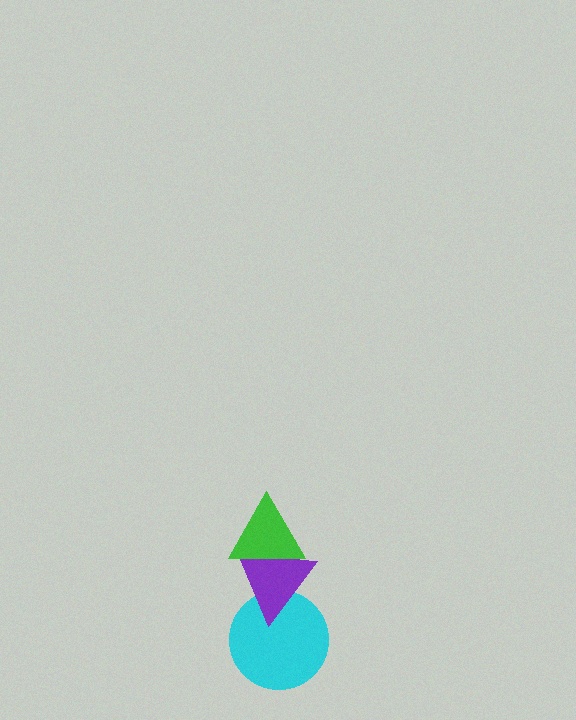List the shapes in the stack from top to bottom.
From top to bottom: the green triangle, the purple triangle, the cyan circle.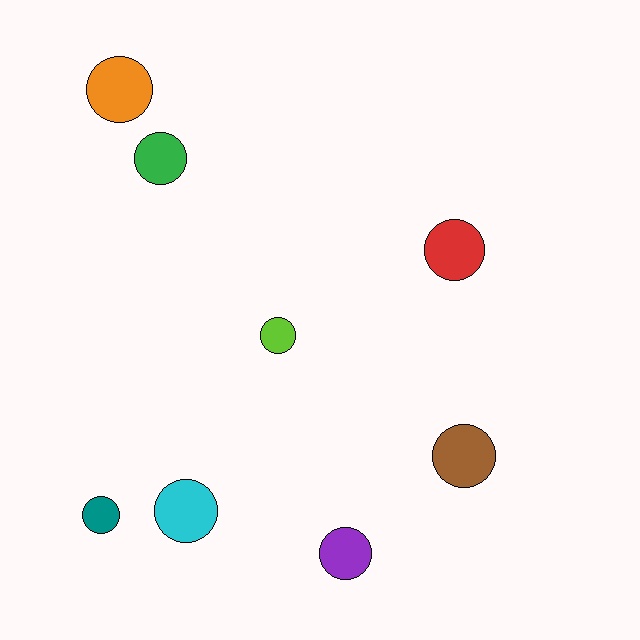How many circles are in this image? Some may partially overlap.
There are 8 circles.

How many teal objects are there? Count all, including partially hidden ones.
There is 1 teal object.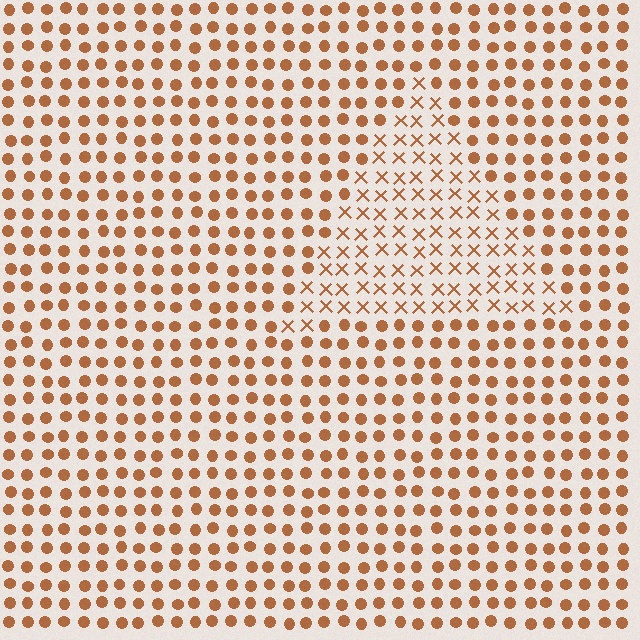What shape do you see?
I see a triangle.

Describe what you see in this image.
The image is filled with small brown elements arranged in a uniform grid. A triangle-shaped region contains X marks, while the surrounding area contains circles. The boundary is defined purely by the change in element shape.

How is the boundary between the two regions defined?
The boundary is defined by a change in element shape: X marks inside vs. circles outside. All elements share the same color and spacing.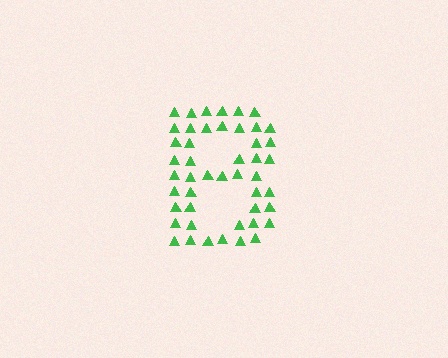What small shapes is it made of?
It is made of small triangles.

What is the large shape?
The large shape is the letter B.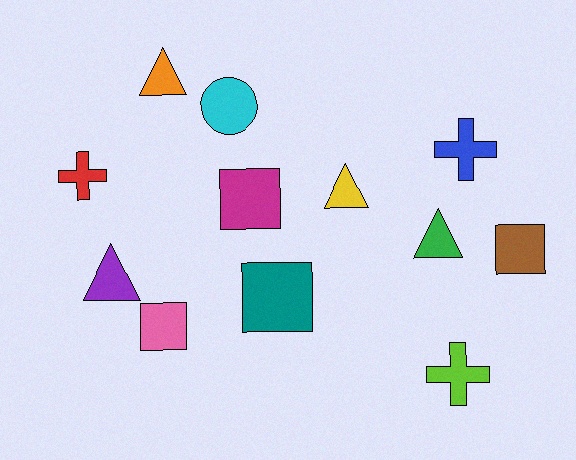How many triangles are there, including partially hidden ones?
There are 4 triangles.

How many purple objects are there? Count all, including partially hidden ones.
There is 1 purple object.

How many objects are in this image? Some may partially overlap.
There are 12 objects.